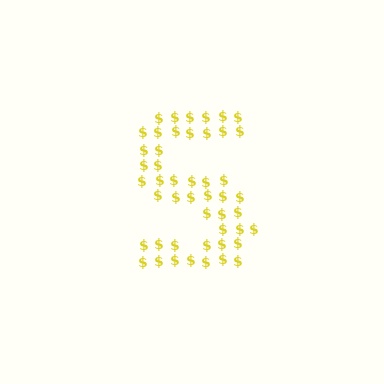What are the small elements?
The small elements are dollar signs.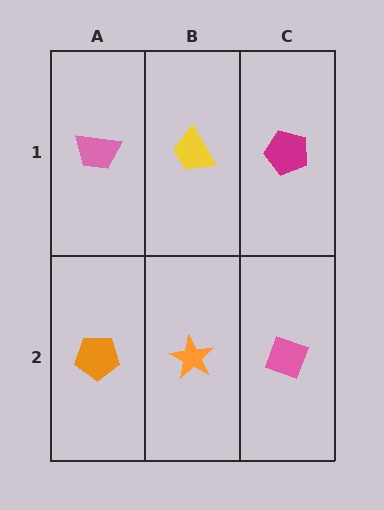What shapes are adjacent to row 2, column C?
A magenta pentagon (row 1, column C), an orange star (row 2, column B).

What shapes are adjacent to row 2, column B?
A yellow trapezoid (row 1, column B), an orange pentagon (row 2, column A), a pink diamond (row 2, column C).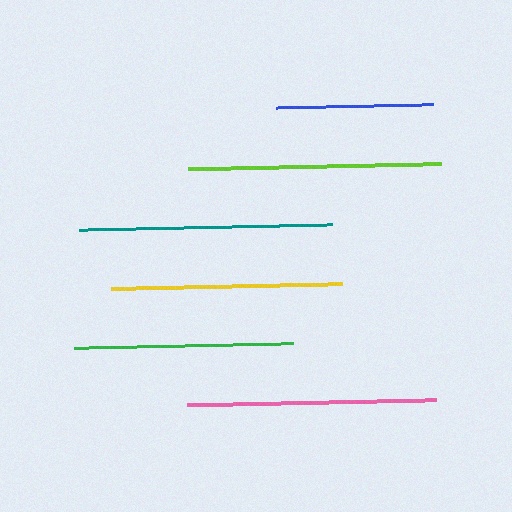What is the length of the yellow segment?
The yellow segment is approximately 231 pixels long.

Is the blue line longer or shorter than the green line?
The green line is longer than the blue line.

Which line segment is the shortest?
The blue line is the shortest at approximately 157 pixels.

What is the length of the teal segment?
The teal segment is approximately 253 pixels long.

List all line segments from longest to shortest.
From longest to shortest: lime, teal, pink, yellow, green, blue.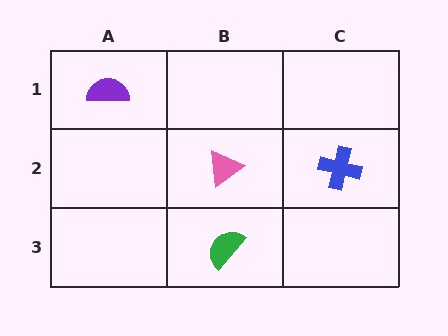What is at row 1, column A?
A purple semicircle.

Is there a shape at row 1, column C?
No, that cell is empty.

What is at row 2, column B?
A pink triangle.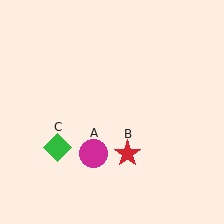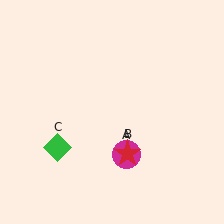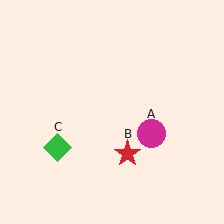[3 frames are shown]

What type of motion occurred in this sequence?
The magenta circle (object A) rotated counterclockwise around the center of the scene.